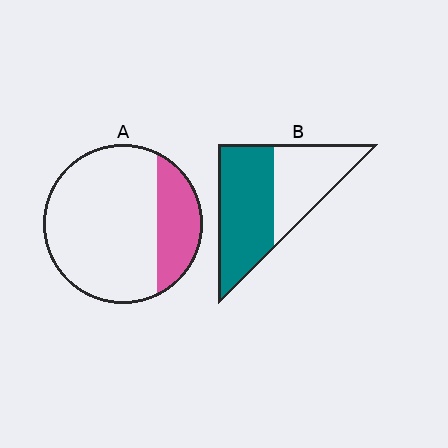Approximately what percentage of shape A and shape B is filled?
A is approximately 25% and B is approximately 60%.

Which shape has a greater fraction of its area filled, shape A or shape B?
Shape B.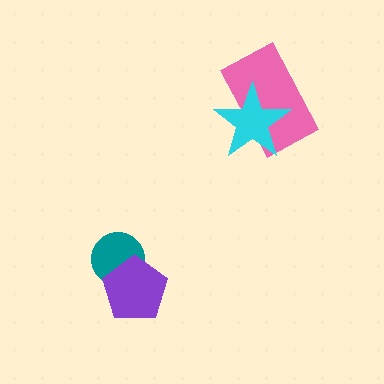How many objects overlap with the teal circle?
1 object overlaps with the teal circle.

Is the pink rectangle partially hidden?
Yes, it is partially covered by another shape.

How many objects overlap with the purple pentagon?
1 object overlaps with the purple pentagon.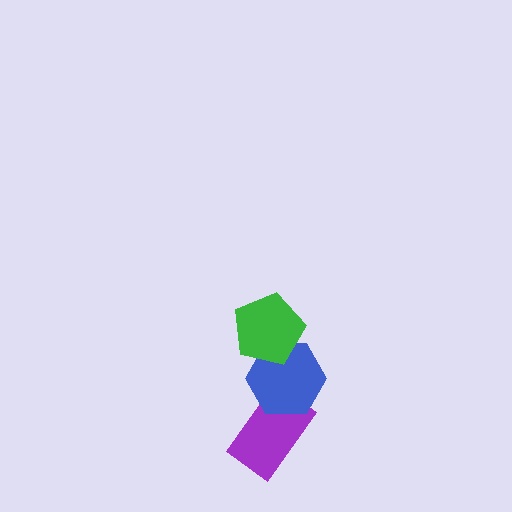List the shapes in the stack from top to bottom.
From top to bottom: the green pentagon, the blue hexagon, the purple rectangle.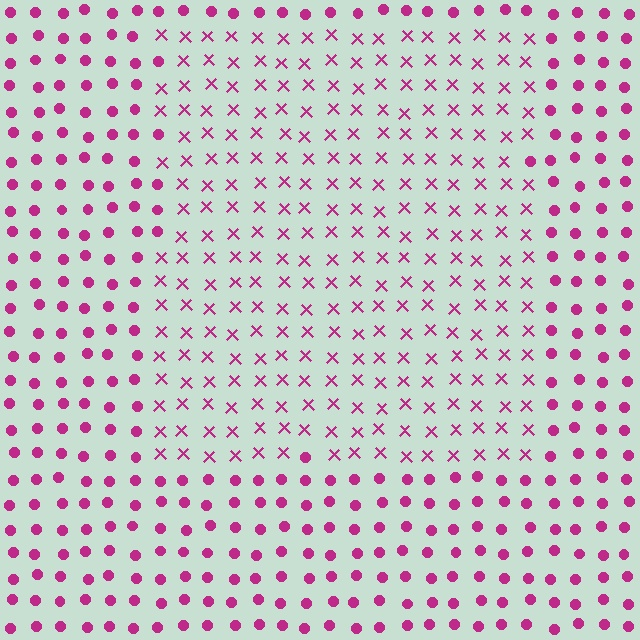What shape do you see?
I see a rectangle.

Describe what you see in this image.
The image is filled with small magenta elements arranged in a uniform grid. A rectangle-shaped region contains X marks, while the surrounding area contains circles. The boundary is defined purely by the change in element shape.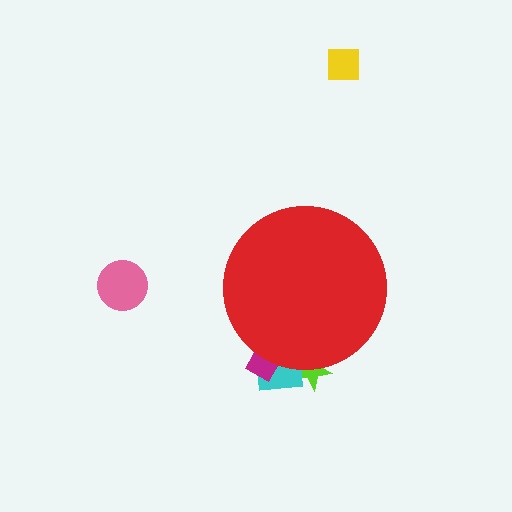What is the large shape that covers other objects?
A red circle.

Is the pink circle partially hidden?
No, the pink circle is fully visible.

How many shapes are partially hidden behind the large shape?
3 shapes are partially hidden.